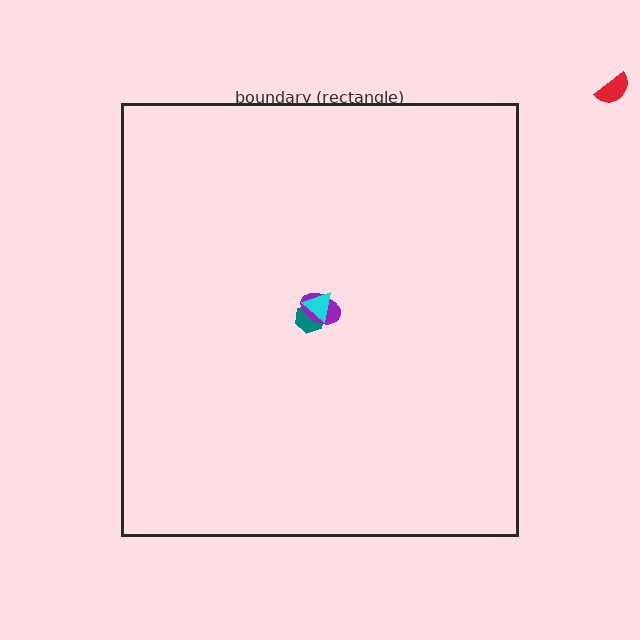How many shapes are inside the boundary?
3 inside, 1 outside.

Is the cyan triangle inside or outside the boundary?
Inside.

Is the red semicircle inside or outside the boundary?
Outside.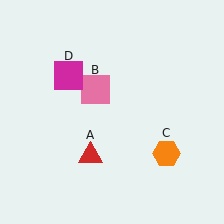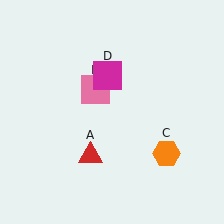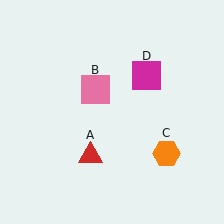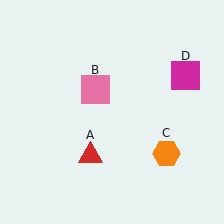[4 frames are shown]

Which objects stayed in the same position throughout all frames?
Red triangle (object A) and pink square (object B) and orange hexagon (object C) remained stationary.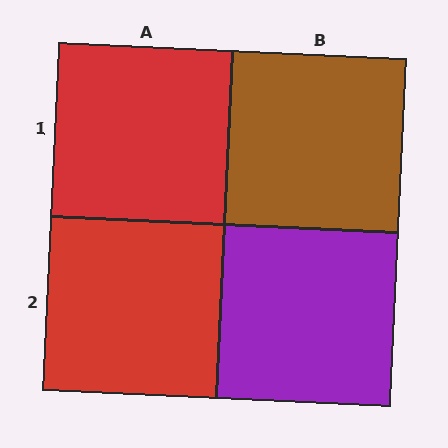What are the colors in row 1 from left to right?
Red, brown.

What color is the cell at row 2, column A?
Red.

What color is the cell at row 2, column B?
Purple.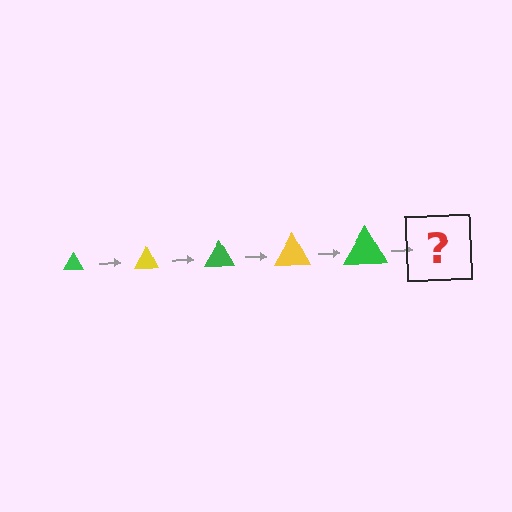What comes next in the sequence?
The next element should be a yellow triangle, larger than the previous one.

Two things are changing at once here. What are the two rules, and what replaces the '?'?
The two rules are that the triangle grows larger each step and the color cycles through green and yellow. The '?' should be a yellow triangle, larger than the previous one.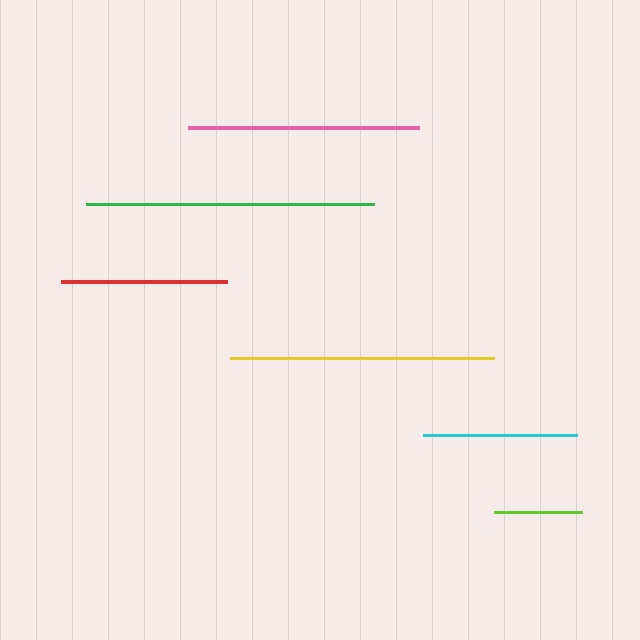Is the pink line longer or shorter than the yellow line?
The yellow line is longer than the pink line.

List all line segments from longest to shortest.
From longest to shortest: green, yellow, pink, red, cyan, lime.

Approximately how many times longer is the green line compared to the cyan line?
The green line is approximately 1.9 times the length of the cyan line.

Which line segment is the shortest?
The lime line is the shortest at approximately 88 pixels.